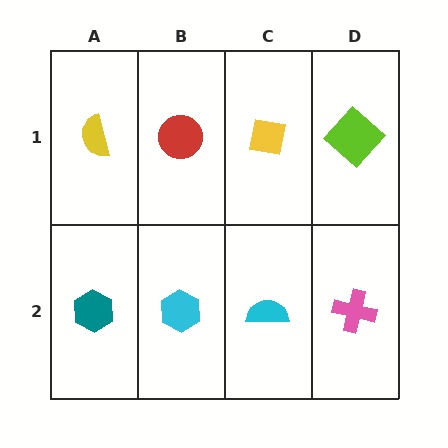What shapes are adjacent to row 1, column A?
A teal hexagon (row 2, column A), a red circle (row 1, column B).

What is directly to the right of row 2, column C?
A pink cross.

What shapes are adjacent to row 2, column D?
A lime diamond (row 1, column D), a cyan semicircle (row 2, column C).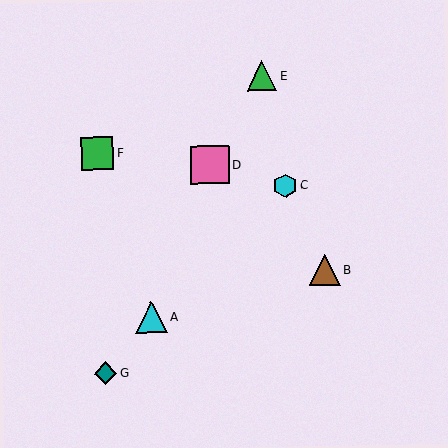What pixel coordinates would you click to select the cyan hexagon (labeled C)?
Click at (285, 186) to select the cyan hexagon C.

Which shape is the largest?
The pink square (labeled D) is the largest.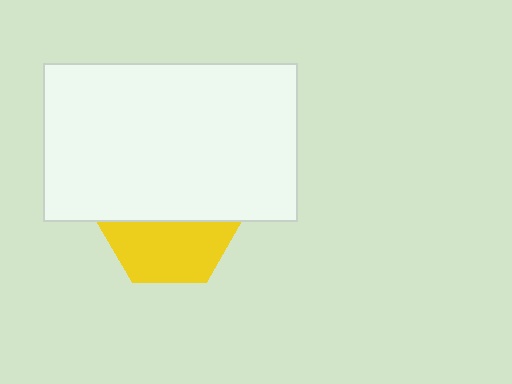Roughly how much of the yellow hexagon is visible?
About half of it is visible (roughly 48%).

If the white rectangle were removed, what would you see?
You would see the complete yellow hexagon.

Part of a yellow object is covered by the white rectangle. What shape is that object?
It is a hexagon.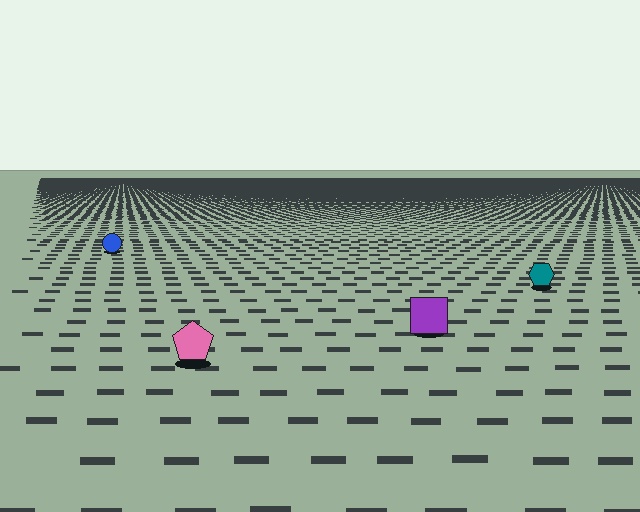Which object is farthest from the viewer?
The blue circle is farthest from the viewer. It appears smaller and the ground texture around it is denser.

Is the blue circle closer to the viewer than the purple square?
No. The purple square is closer — you can tell from the texture gradient: the ground texture is coarser near it.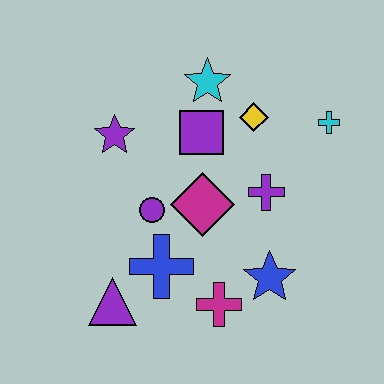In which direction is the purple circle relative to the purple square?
The purple circle is below the purple square.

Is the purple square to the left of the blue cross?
No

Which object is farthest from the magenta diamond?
The cyan cross is farthest from the magenta diamond.